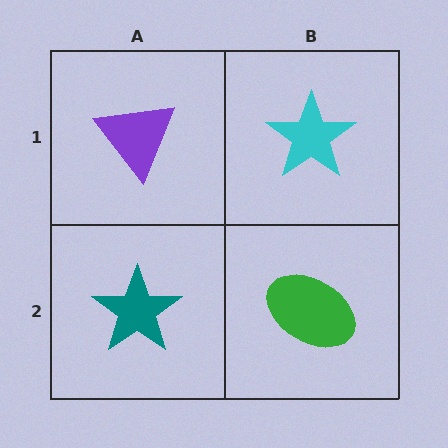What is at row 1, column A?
A purple triangle.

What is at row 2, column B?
A green ellipse.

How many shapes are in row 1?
2 shapes.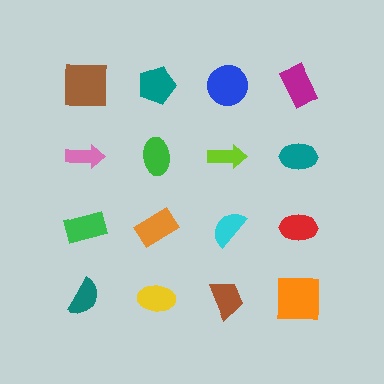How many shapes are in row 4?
4 shapes.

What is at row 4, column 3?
A brown trapezoid.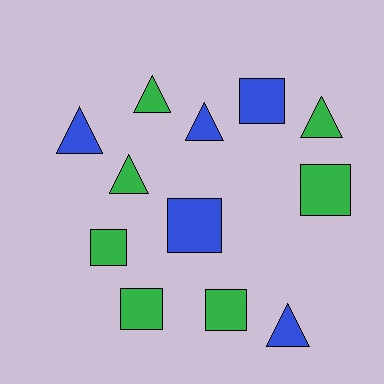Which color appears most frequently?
Green, with 7 objects.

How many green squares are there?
There are 4 green squares.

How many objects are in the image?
There are 12 objects.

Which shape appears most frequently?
Triangle, with 6 objects.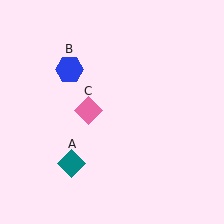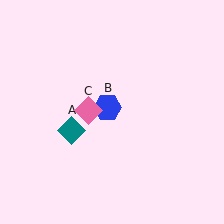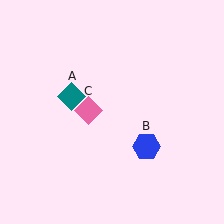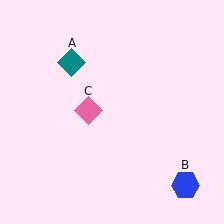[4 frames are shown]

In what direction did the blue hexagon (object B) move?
The blue hexagon (object B) moved down and to the right.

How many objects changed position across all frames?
2 objects changed position: teal diamond (object A), blue hexagon (object B).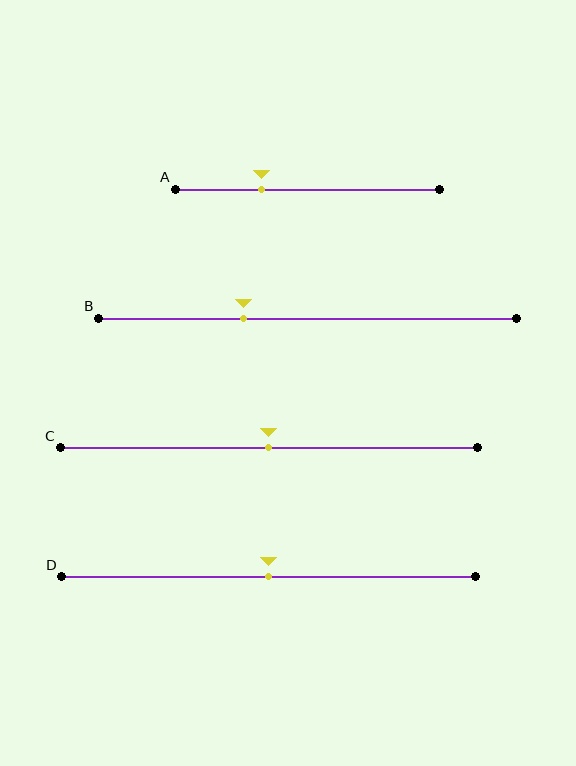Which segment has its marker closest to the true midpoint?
Segment C has its marker closest to the true midpoint.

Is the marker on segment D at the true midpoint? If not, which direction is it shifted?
Yes, the marker on segment D is at the true midpoint.